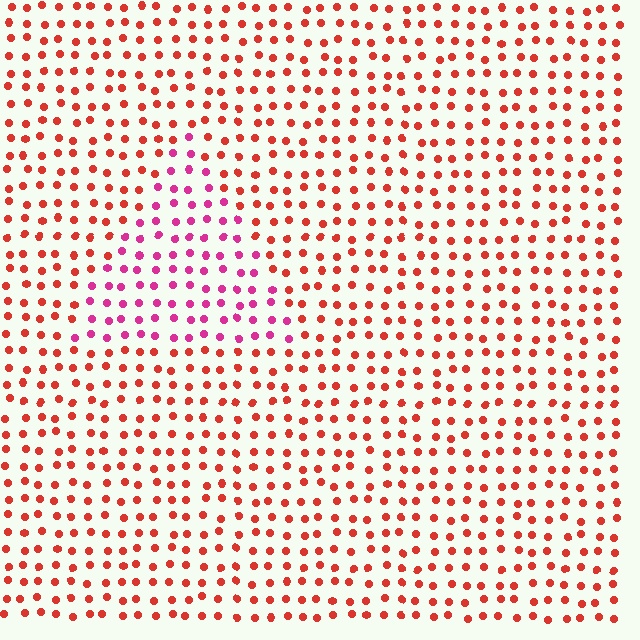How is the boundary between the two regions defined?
The boundary is defined purely by a slight shift in hue (about 39 degrees). Spacing, size, and orientation are identical on both sides.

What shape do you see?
I see a triangle.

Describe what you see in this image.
The image is filled with small red elements in a uniform arrangement. A triangle-shaped region is visible where the elements are tinted to a slightly different hue, forming a subtle color boundary.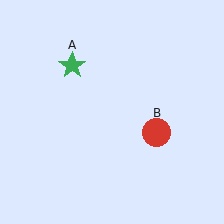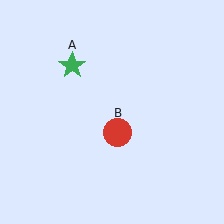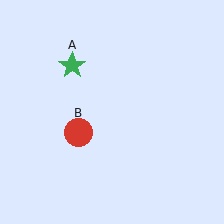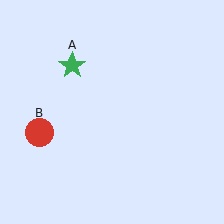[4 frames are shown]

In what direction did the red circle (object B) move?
The red circle (object B) moved left.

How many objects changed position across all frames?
1 object changed position: red circle (object B).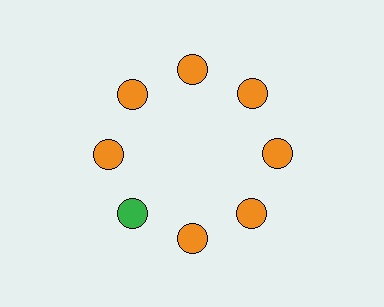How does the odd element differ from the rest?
It has a different color: green instead of orange.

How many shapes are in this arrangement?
There are 8 shapes arranged in a ring pattern.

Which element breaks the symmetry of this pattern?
The green circle at roughly the 8 o'clock position breaks the symmetry. All other shapes are orange circles.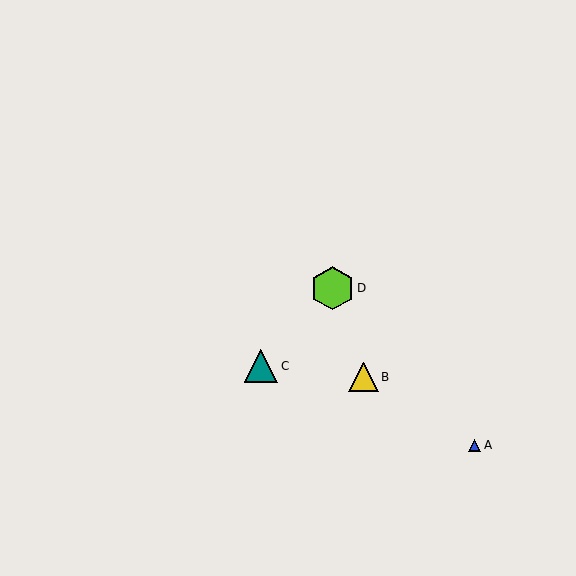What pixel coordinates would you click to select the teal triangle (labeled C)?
Click at (261, 366) to select the teal triangle C.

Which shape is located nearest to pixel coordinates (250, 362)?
The teal triangle (labeled C) at (261, 366) is nearest to that location.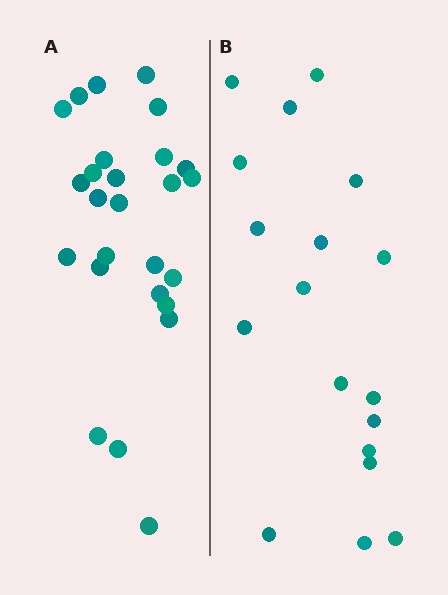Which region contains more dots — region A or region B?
Region A (the left region) has more dots.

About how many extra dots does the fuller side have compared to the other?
Region A has roughly 8 or so more dots than region B.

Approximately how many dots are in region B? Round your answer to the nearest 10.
About 20 dots. (The exact count is 18, which rounds to 20.)